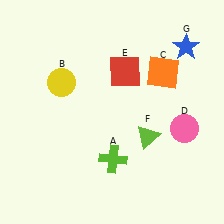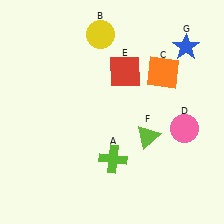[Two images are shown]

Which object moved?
The yellow circle (B) moved up.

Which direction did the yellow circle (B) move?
The yellow circle (B) moved up.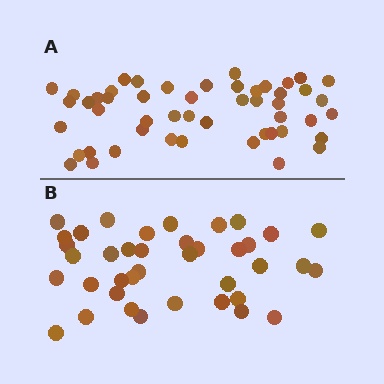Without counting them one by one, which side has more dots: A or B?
Region A (the top region) has more dots.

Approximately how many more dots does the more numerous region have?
Region A has roughly 12 or so more dots than region B.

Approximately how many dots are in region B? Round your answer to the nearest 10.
About 40 dots. (The exact count is 39, which rounds to 40.)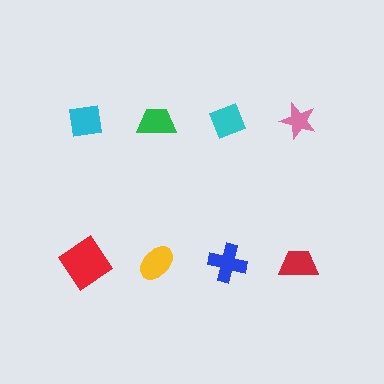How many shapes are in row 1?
4 shapes.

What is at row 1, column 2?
A green trapezoid.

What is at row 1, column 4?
A pink star.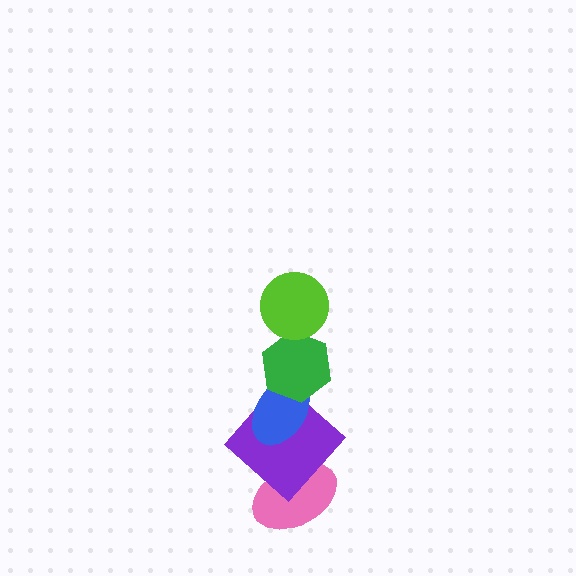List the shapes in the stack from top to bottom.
From top to bottom: the lime circle, the green hexagon, the blue ellipse, the purple diamond, the pink ellipse.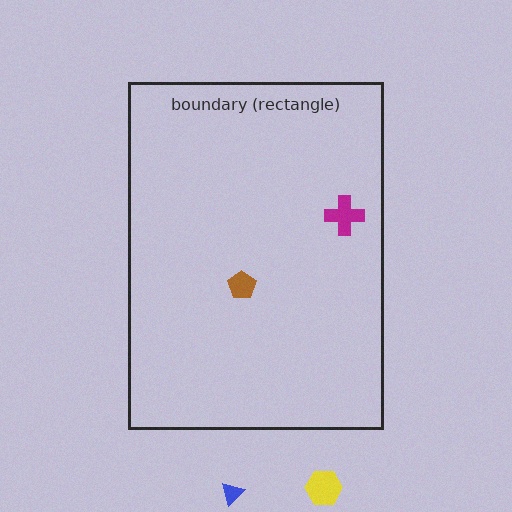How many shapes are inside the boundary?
2 inside, 2 outside.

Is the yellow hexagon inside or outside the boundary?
Outside.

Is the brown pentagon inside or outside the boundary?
Inside.